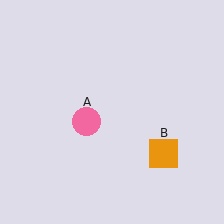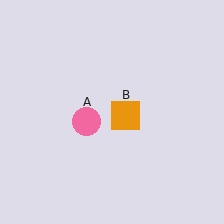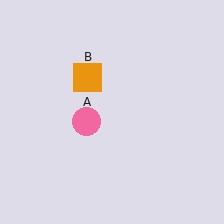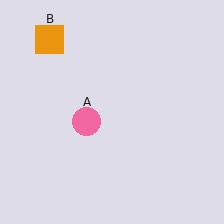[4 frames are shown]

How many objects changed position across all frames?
1 object changed position: orange square (object B).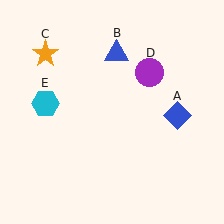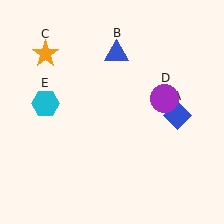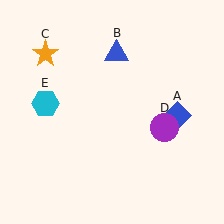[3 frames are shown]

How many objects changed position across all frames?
1 object changed position: purple circle (object D).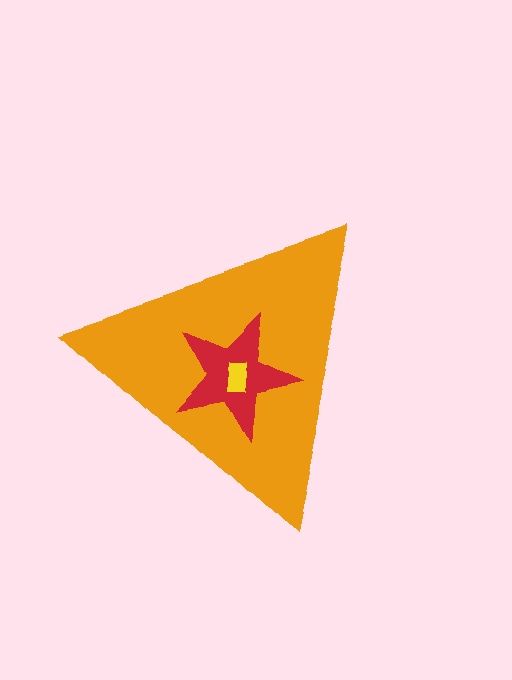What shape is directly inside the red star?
The yellow rectangle.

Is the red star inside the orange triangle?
Yes.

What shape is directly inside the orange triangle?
The red star.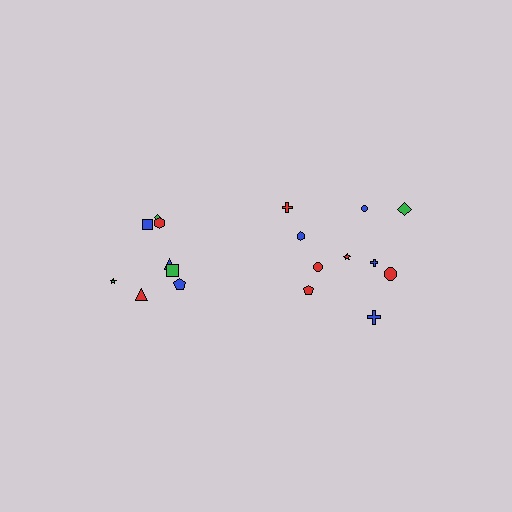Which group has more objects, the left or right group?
The right group.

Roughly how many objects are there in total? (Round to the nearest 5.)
Roughly 20 objects in total.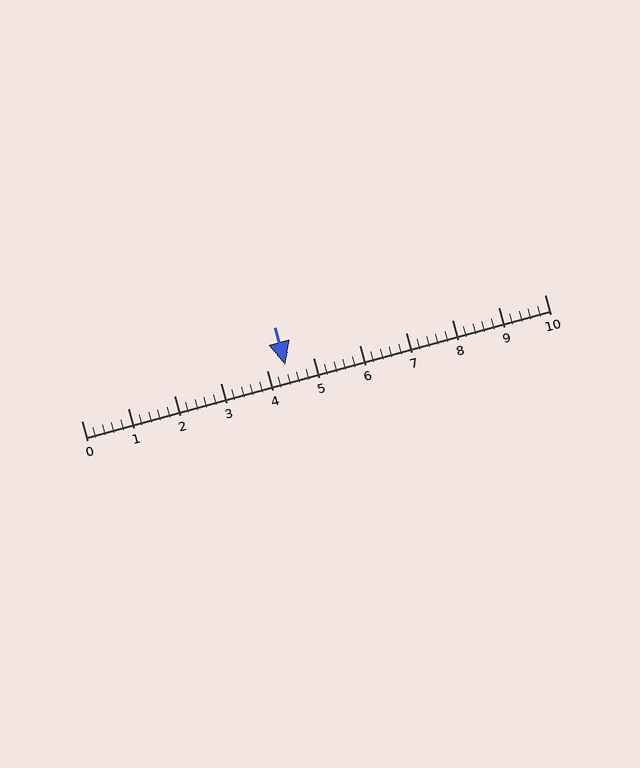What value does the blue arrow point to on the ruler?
The blue arrow points to approximately 4.4.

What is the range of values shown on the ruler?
The ruler shows values from 0 to 10.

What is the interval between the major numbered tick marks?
The major tick marks are spaced 1 units apart.